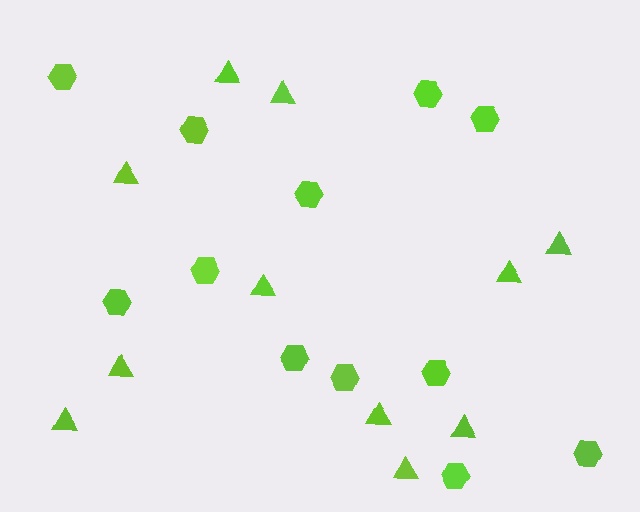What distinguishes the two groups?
There are 2 groups: one group of hexagons (12) and one group of triangles (11).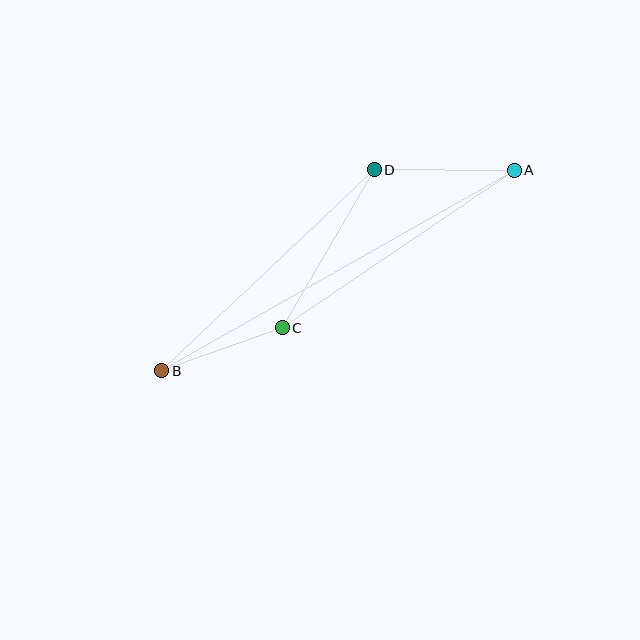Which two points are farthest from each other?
Points A and B are farthest from each other.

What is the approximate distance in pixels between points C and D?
The distance between C and D is approximately 183 pixels.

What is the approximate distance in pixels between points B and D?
The distance between B and D is approximately 293 pixels.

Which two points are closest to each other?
Points B and C are closest to each other.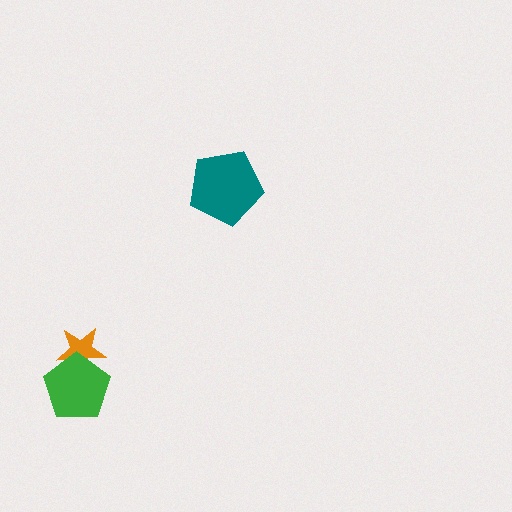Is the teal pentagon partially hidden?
No, no other shape covers it.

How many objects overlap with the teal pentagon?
0 objects overlap with the teal pentagon.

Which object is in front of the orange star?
The green pentagon is in front of the orange star.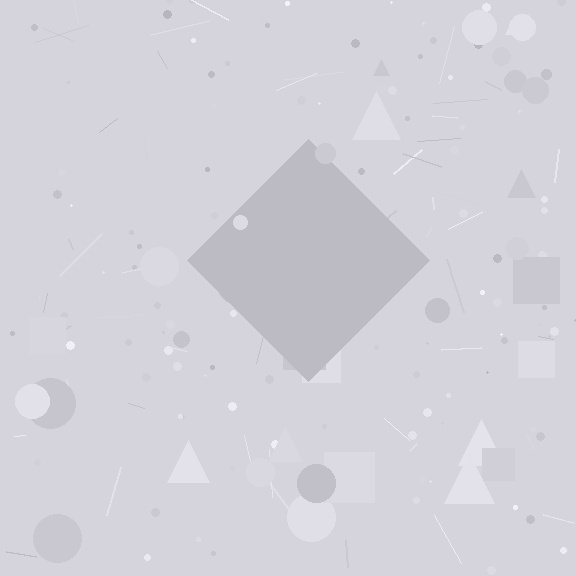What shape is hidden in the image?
A diamond is hidden in the image.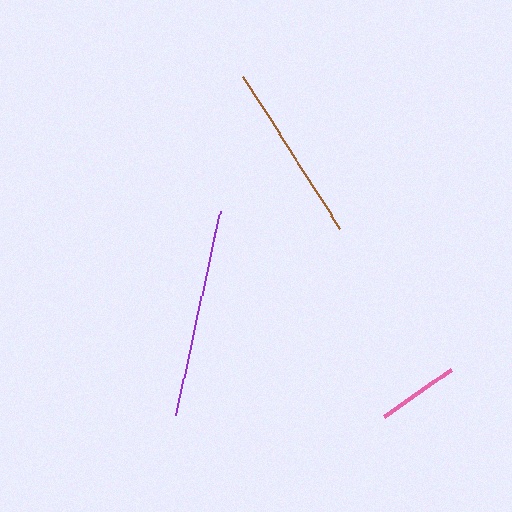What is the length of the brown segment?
The brown segment is approximately 180 pixels long.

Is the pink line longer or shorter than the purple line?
The purple line is longer than the pink line.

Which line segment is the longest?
The purple line is the longest at approximately 209 pixels.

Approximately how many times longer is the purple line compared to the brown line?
The purple line is approximately 1.2 times the length of the brown line.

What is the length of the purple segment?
The purple segment is approximately 209 pixels long.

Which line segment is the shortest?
The pink line is the shortest at approximately 81 pixels.